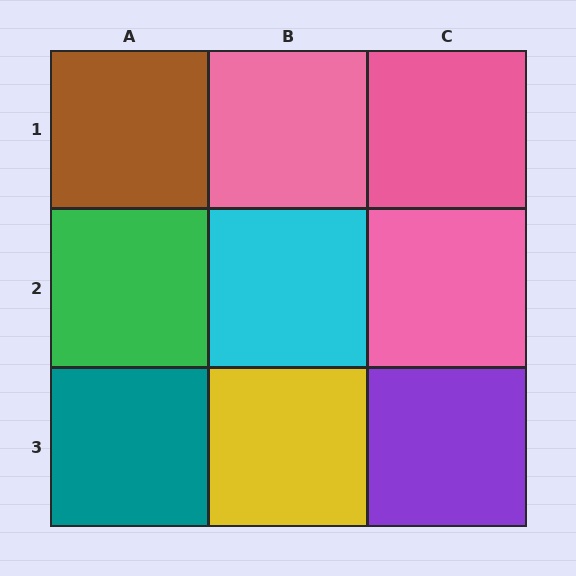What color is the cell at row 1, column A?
Brown.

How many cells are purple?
1 cell is purple.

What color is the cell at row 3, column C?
Purple.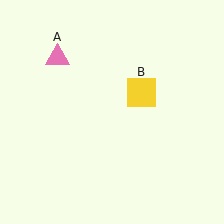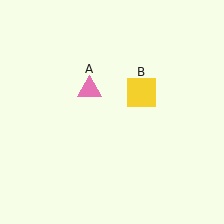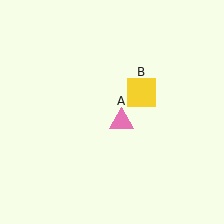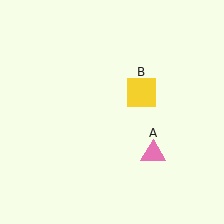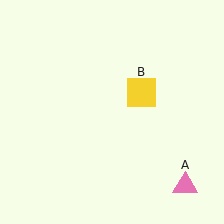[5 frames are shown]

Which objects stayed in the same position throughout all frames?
Yellow square (object B) remained stationary.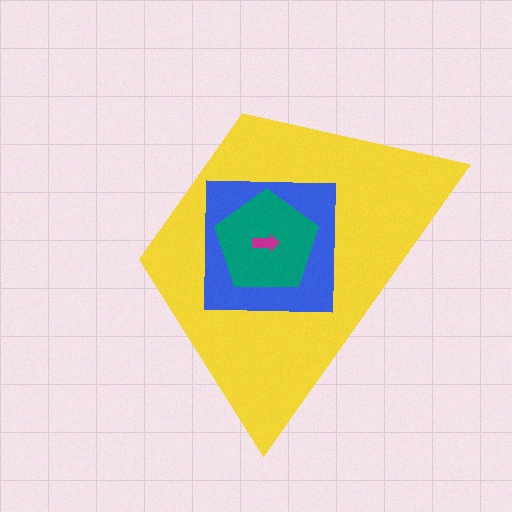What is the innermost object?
The magenta arrow.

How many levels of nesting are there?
4.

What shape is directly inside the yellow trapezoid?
The blue square.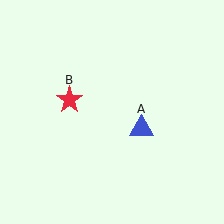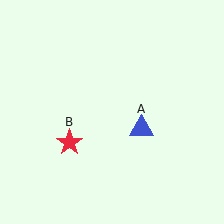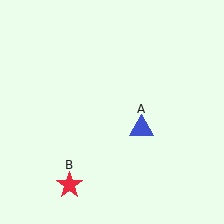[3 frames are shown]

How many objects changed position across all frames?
1 object changed position: red star (object B).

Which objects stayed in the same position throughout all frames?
Blue triangle (object A) remained stationary.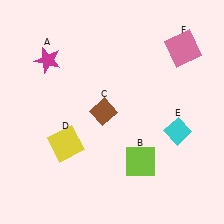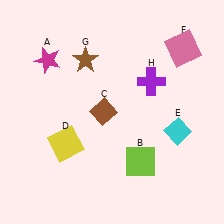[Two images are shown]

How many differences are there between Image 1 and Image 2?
There are 2 differences between the two images.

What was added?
A brown star (G), a purple cross (H) were added in Image 2.